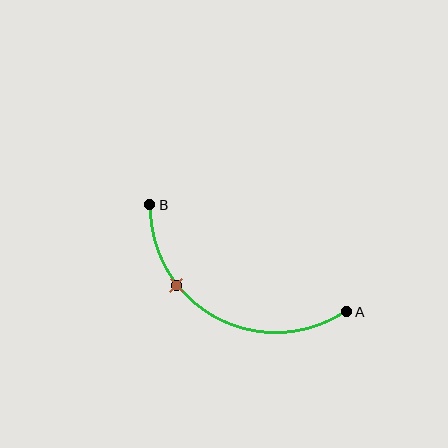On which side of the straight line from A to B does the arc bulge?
The arc bulges below the straight line connecting A and B.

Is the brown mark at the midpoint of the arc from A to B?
No. The brown mark lies on the arc but is closer to endpoint B. The arc midpoint would be at the point on the curve equidistant along the arc from both A and B.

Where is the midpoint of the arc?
The arc midpoint is the point on the curve farthest from the straight line joining A and B. It sits below that line.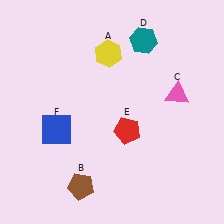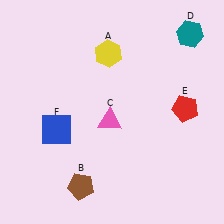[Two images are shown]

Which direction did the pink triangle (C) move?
The pink triangle (C) moved left.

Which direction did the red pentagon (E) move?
The red pentagon (E) moved right.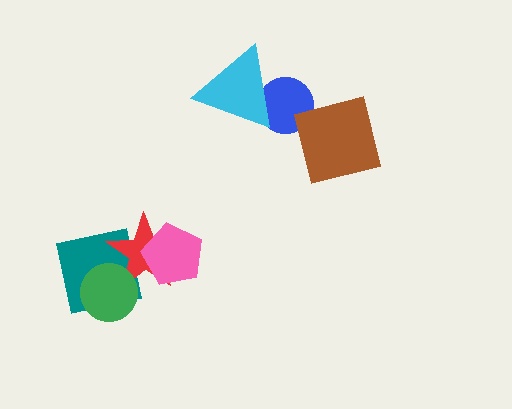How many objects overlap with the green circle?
2 objects overlap with the green circle.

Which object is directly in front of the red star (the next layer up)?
The green circle is directly in front of the red star.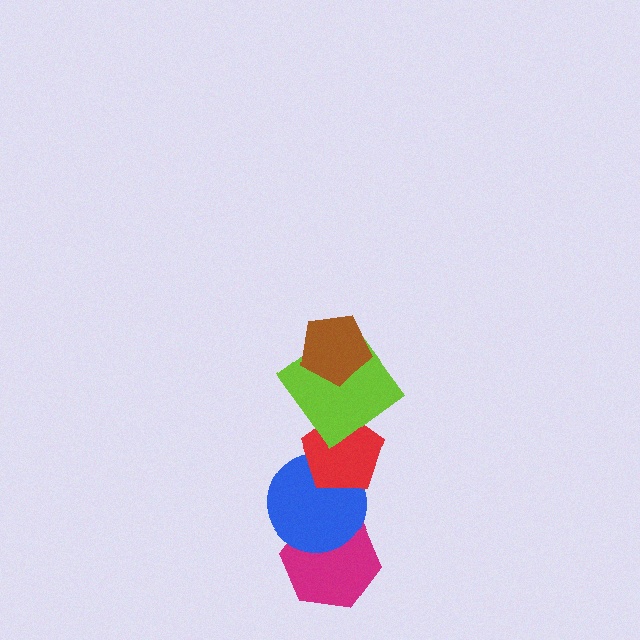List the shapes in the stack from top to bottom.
From top to bottom: the brown pentagon, the lime diamond, the red pentagon, the blue circle, the magenta hexagon.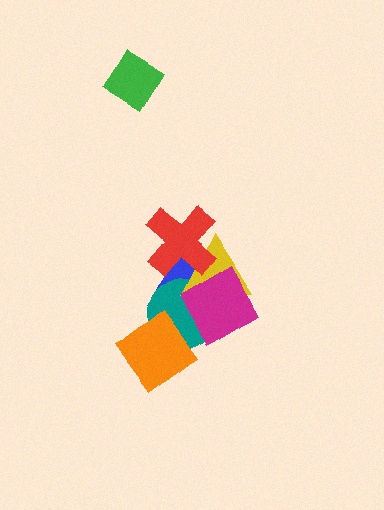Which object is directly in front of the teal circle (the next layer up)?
The orange diamond is directly in front of the teal circle.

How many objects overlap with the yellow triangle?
4 objects overlap with the yellow triangle.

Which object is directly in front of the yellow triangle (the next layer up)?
The red cross is directly in front of the yellow triangle.